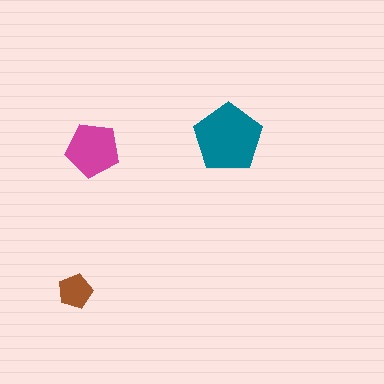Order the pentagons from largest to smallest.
the teal one, the magenta one, the brown one.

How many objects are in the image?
There are 3 objects in the image.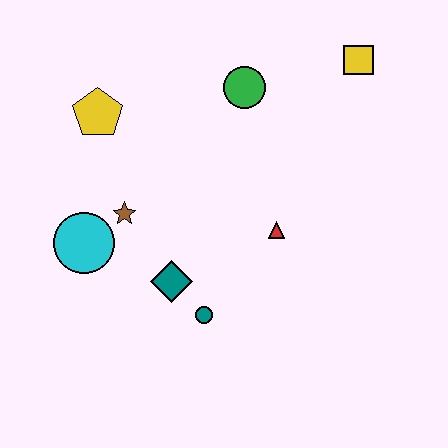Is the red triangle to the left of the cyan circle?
No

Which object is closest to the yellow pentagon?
The brown star is closest to the yellow pentagon.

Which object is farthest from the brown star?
The yellow square is farthest from the brown star.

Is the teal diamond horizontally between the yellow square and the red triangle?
No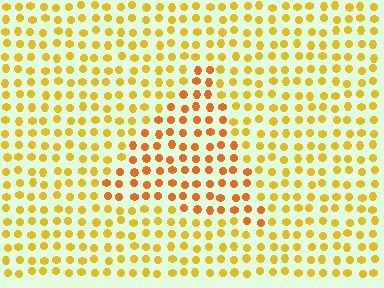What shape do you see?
I see a triangle.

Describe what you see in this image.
The image is filled with small yellow elements in a uniform arrangement. A triangle-shaped region is visible where the elements are tinted to a slightly different hue, forming a subtle color boundary.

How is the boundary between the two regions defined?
The boundary is defined purely by a slight shift in hue (about 26 degrees). Spacing, size, and orientation are identical on both sides.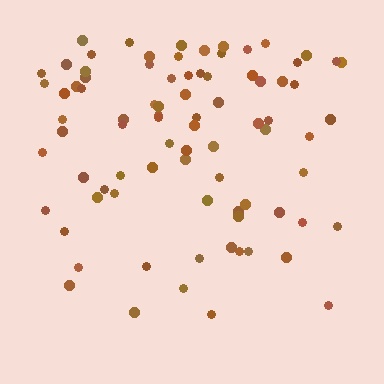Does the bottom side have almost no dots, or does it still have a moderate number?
Still a moderate number, just noticeably fewer than the top.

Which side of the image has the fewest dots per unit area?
The bottom.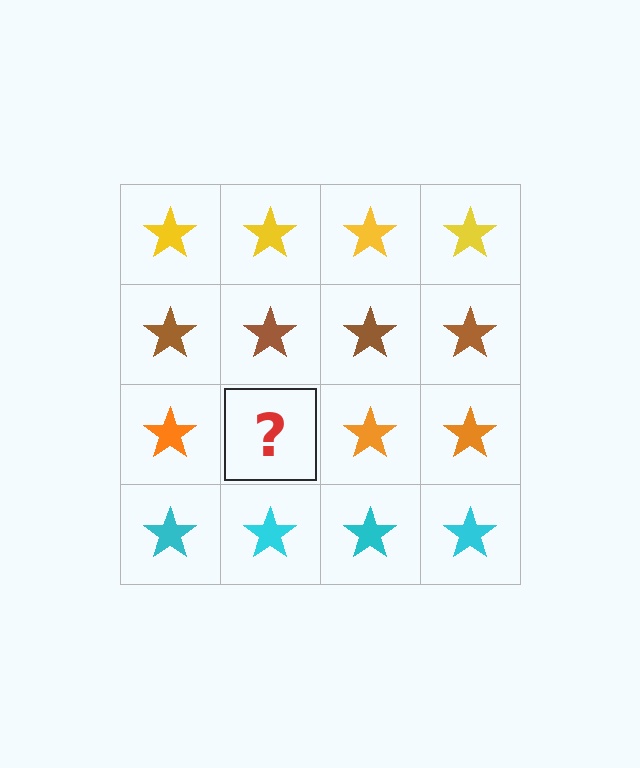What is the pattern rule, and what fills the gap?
The rule is that each row has a consistent color. The gap should be filled with an orange star.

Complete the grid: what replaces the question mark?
The question mark should be replaced with an orange star.